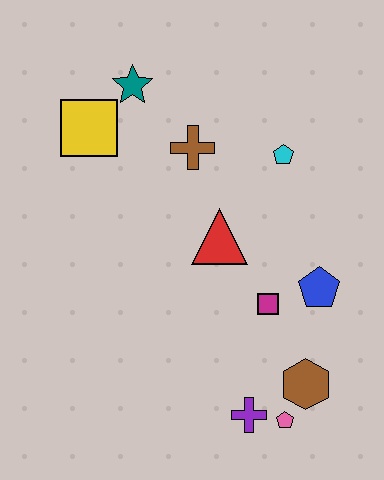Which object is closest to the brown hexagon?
The pink pentagon is closest to the brown hexagon.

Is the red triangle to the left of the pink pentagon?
Yes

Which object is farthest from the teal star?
The pink pentagon is farthest from the teal star.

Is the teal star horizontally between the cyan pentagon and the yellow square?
Yes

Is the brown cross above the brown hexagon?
Yes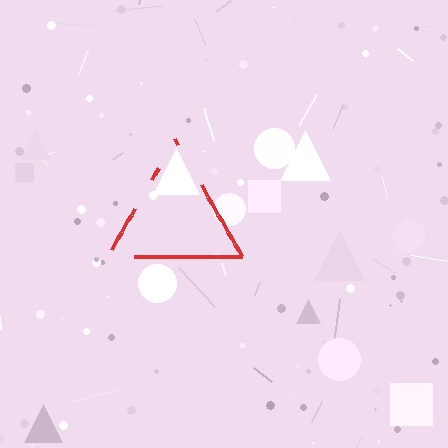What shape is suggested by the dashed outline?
The dashed outline suggests a triangle.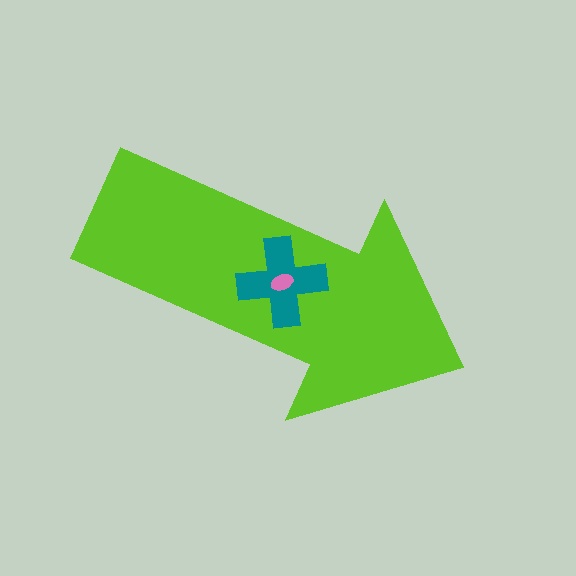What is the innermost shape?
The pink ellipse.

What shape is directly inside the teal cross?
The pink ellipse.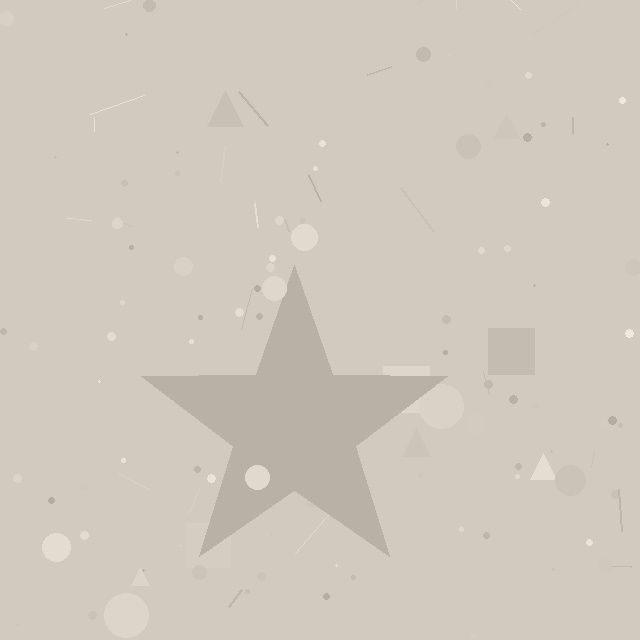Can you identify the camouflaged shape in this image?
The camouflaged shape is a star.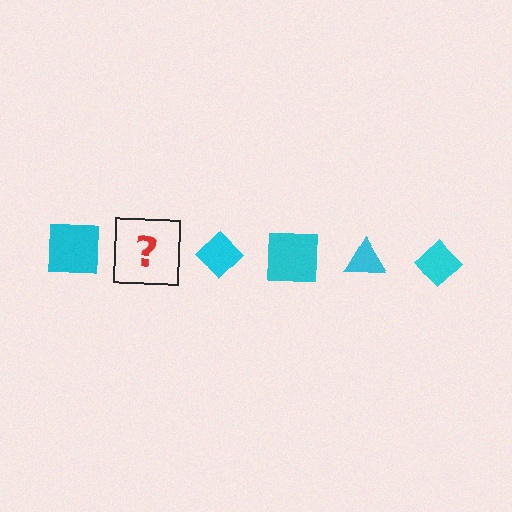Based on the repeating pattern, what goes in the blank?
The blank should be a cyan triangle.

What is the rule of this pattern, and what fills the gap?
The rule is that the pattern cycles through square, triangle, diamond shapes in cyan. The gap should be filled with a cyan triangle.